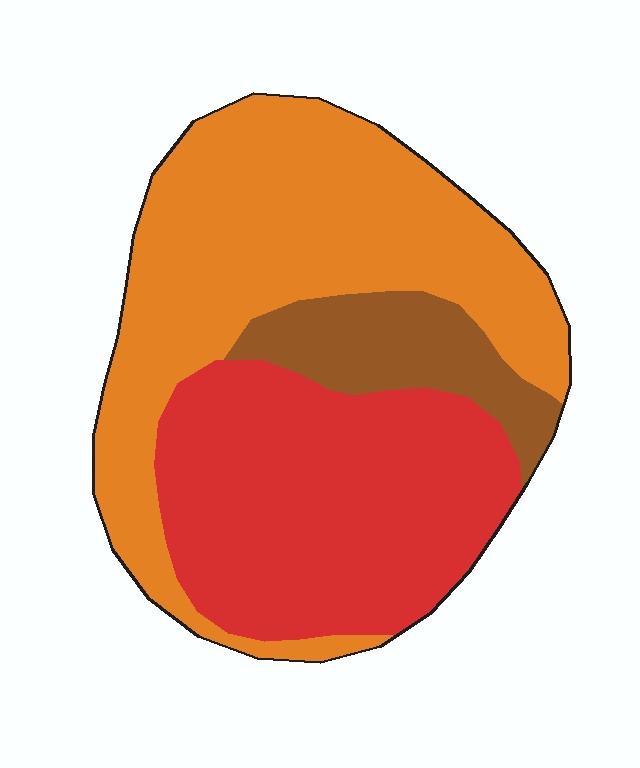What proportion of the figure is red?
Red takes up between a quarter and a half of the figure.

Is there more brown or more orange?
Orange.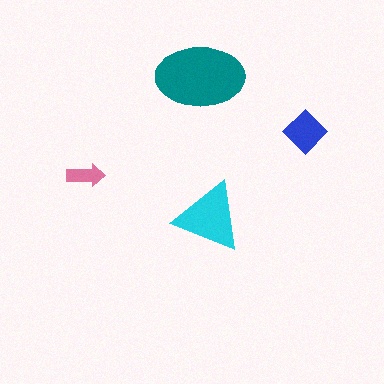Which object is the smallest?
The pink arrow.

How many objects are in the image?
There are 4 objects in the image.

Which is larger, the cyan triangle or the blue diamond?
The cyan triangle.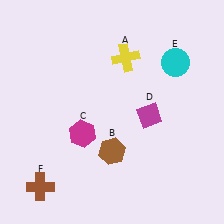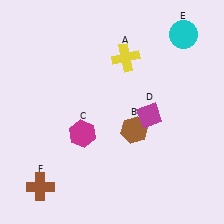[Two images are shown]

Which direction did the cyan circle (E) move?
The cyan circle (E) moved up.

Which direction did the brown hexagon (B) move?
The brown hexagon (B) moved right.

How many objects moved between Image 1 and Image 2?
2 objects moved between the two images.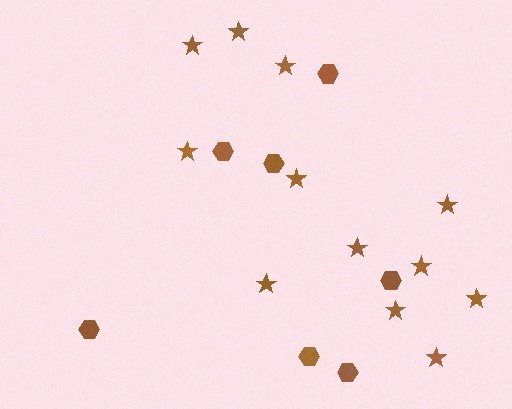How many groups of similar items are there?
There are 2 groups: one group of stars (12) and one group of hexagons (7).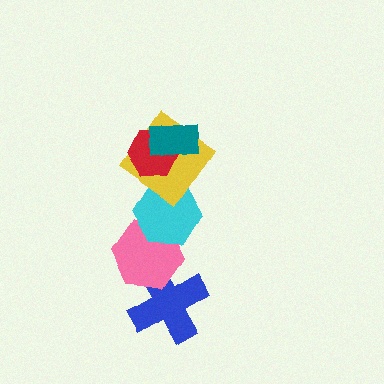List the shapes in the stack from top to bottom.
From top to bottom: the teal rectangle, the red hexagon, the yellow diamond, the cyan hexagon, the pink hexagon, the blue cross.